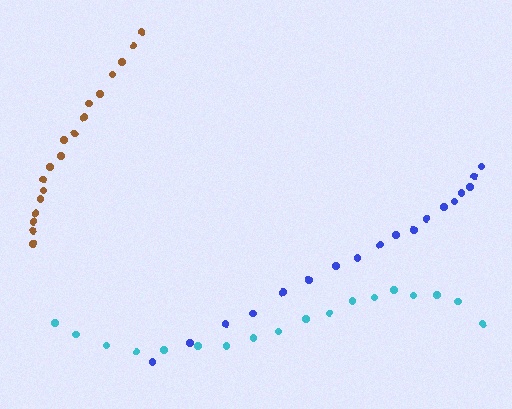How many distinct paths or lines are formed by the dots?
There are 3 distinct paths.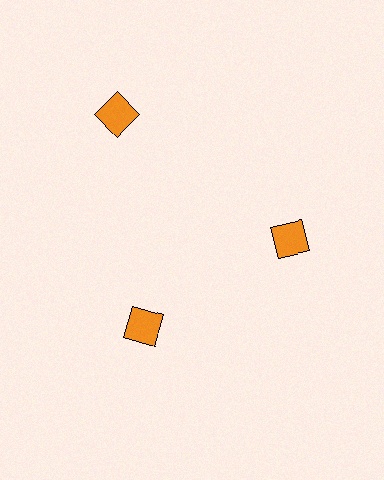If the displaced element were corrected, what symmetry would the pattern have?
It would have 3-fold rotational symmetry — the pattern would map onto itself every 120 degrees.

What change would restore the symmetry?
The symmetry would be restored by moving it inward, back onto the ring so that all 3 diamonds sit at equal angles and equal distance from the center.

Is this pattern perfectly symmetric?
No. The 3 orange diamonds are arranged in a ring, but one element near the 11 o'clock position is pushed outward from the center, breaking the 3-fold rotational symmetry.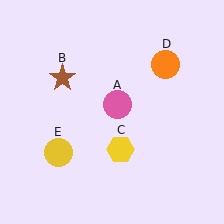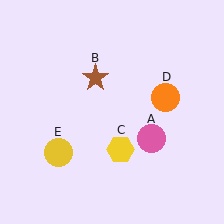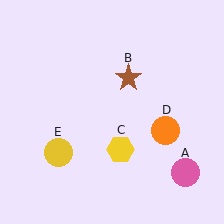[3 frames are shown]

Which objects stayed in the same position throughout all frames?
Yellow hexagon (object C) and yellow circle (object E) remained stationary.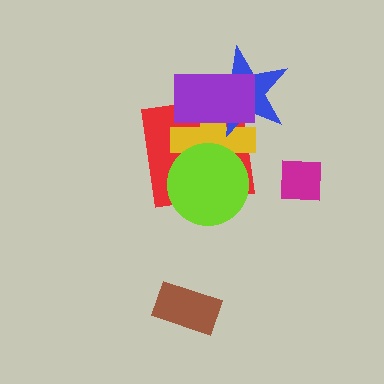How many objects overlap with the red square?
4 objects overlap with the red square.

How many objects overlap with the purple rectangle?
3 objects overlap with the purple rectangle.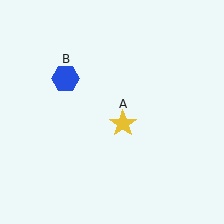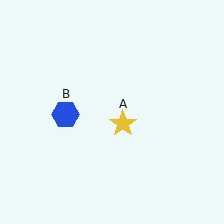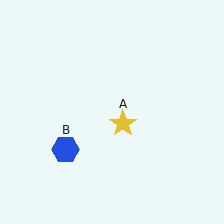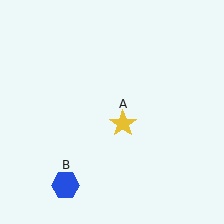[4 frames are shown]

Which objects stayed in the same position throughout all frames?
Yellow star (object A) remained stationary.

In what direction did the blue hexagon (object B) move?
The blue hexagon (object B) moved down.